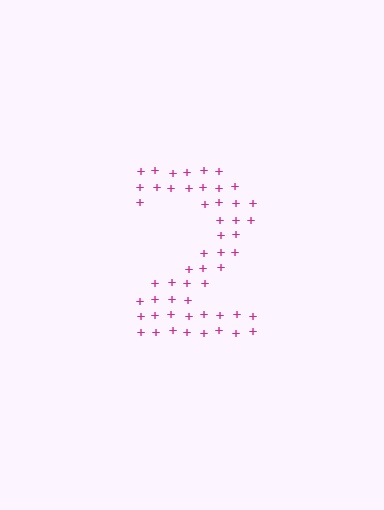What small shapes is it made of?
It is made of small plus signs.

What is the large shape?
The large shape is the digit 2.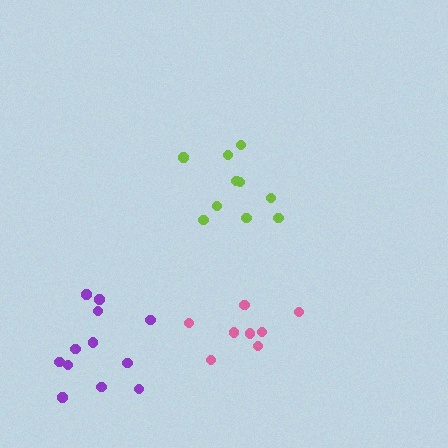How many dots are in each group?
Group 1: 10 dots, Group 2: 8 dots, Group 3: 12 dots (30 total).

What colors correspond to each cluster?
The clusters are colored: lime, pink, purple.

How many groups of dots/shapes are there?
There are 3 groups.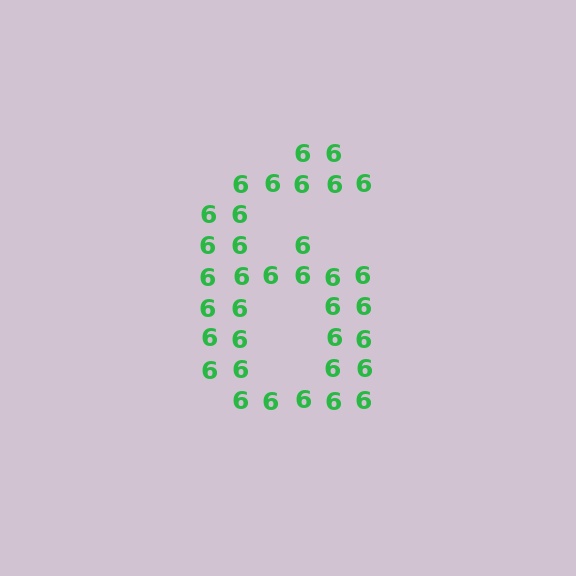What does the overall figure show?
The overall figure shows the digit 6.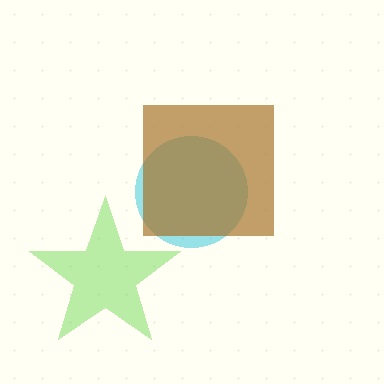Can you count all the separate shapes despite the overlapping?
Yes, there are 3 separate shapes.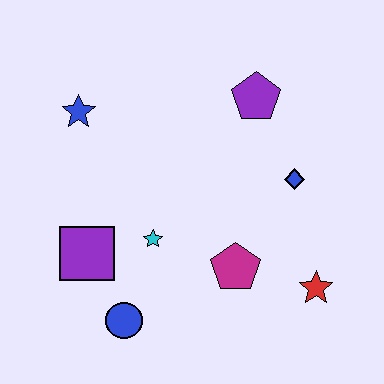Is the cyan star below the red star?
No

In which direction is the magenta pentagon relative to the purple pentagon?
The magenta pentagon is below the purple pentagon.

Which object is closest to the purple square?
The cyan star is closest to the purple square.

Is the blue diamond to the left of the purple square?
No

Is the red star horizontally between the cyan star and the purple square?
No